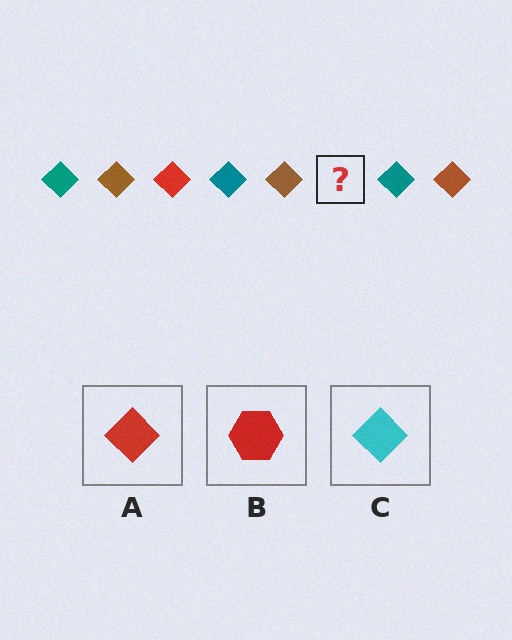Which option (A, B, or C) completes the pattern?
A.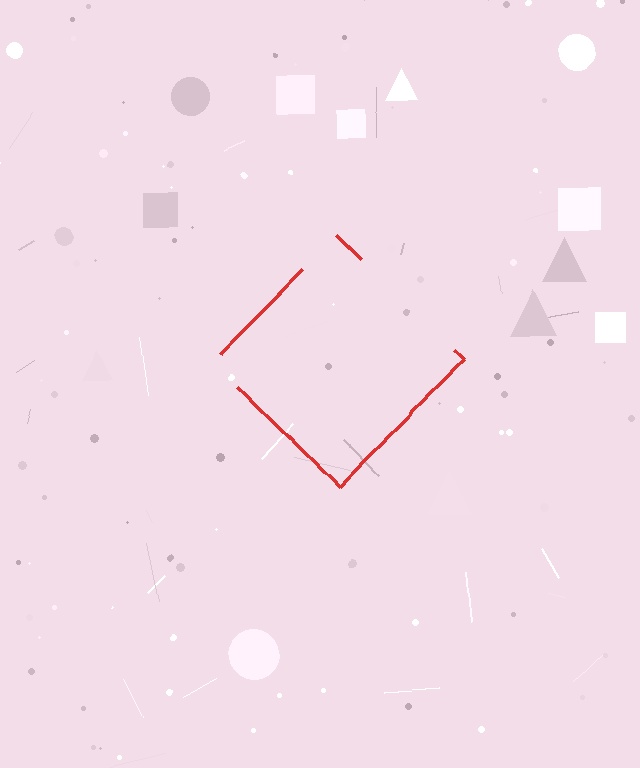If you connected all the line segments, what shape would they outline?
They would outline a diamond.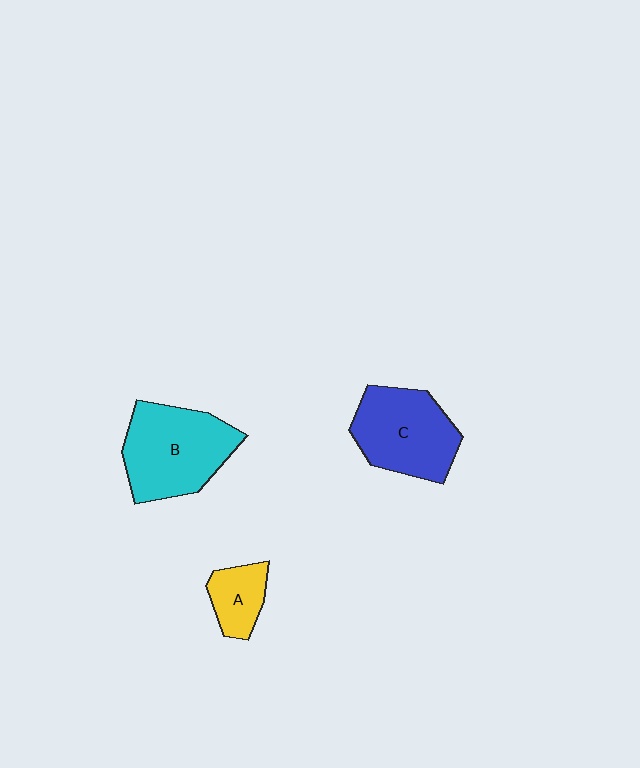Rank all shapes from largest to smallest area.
From largest to smallest: B (cyan), C (blue), A (yellow).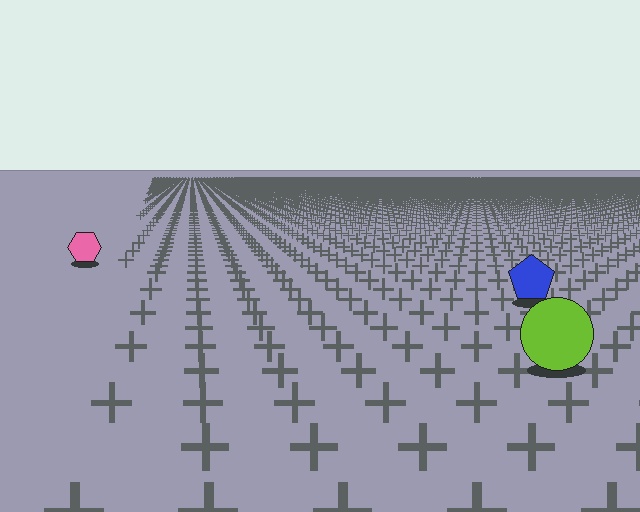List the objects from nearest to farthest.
From nearest to farthest: the lime circle, the blue pentagon, the pink hexagon.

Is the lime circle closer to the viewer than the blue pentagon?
Yes. The lime circle is closer — you can tell from the texture gradient: the ground texture is coarser near it.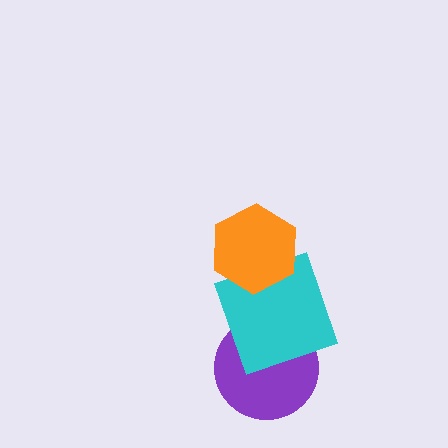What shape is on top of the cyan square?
The orange hexagon is on top of the cyan square.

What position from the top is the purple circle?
The purple circle is 3rd from the top.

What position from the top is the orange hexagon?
The orange hexagon is 1st from the top.